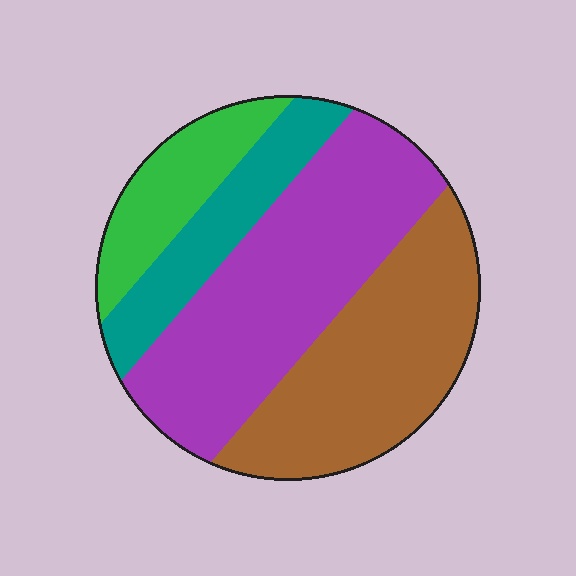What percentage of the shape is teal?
Teal takes up about one sixth (1/6) of the shape.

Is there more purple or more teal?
Purple.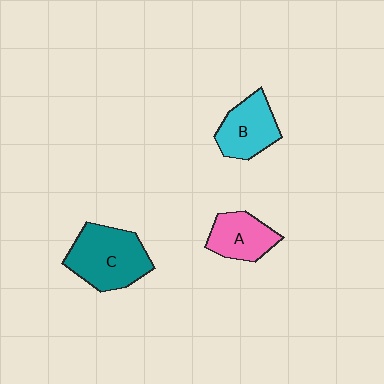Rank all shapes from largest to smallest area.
From largest to smallest: C (teal), B (cyan), A (pink).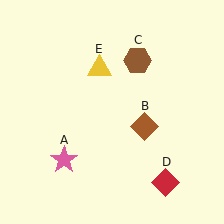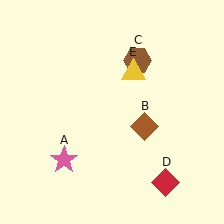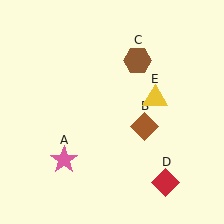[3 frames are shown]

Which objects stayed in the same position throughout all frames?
Pink star (object A) and brown diamond (object B) and brown hexagon (object C) and red diamond (object D) remained stationary.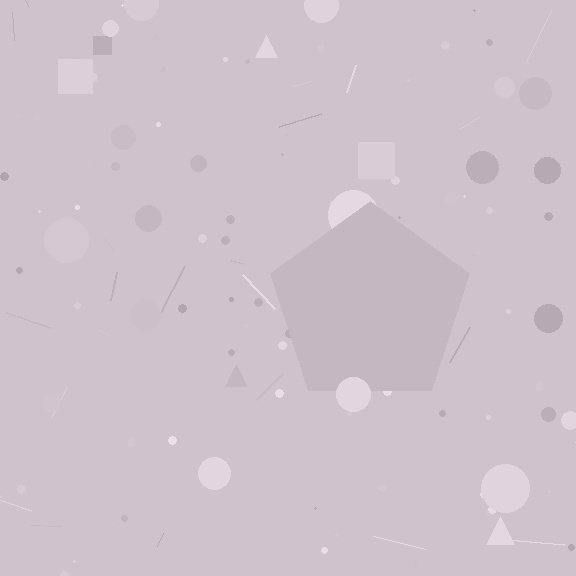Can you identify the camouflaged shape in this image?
The camouflaged shape is a pentagon.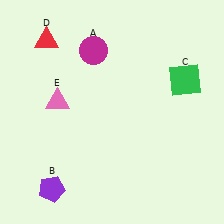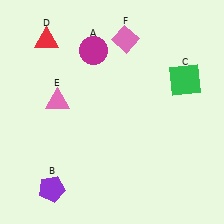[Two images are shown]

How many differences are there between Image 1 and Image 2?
There is 1 difference between the two images.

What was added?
A pink diamond (F) was added in Image 2.